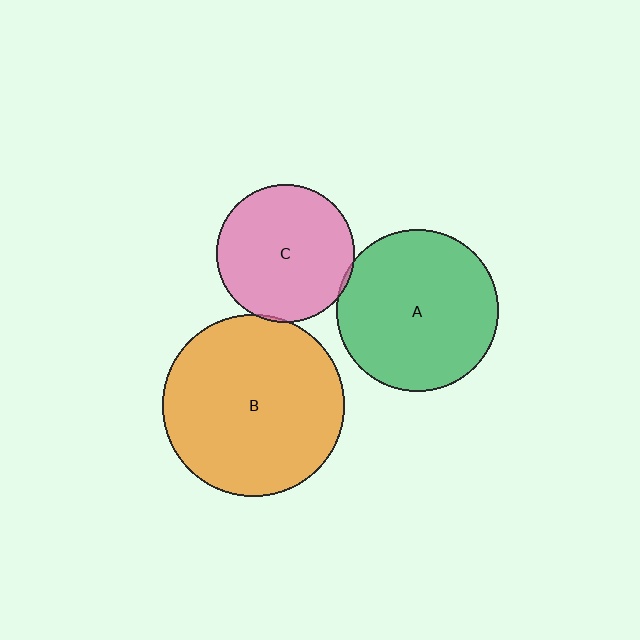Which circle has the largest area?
Circle B (orange).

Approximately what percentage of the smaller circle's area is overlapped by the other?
Approximately 5%.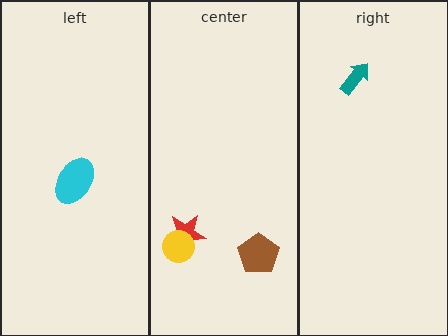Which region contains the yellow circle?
The center region.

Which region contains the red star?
The center region.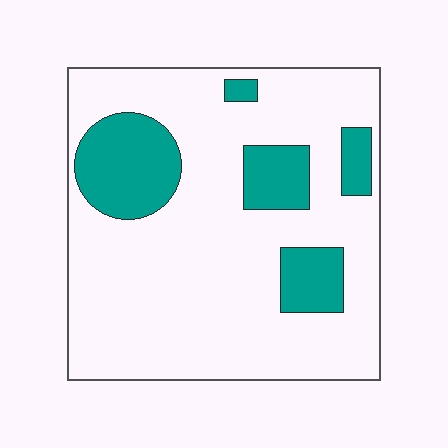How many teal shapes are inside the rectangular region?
5.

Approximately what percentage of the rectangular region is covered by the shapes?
Approximately 20%.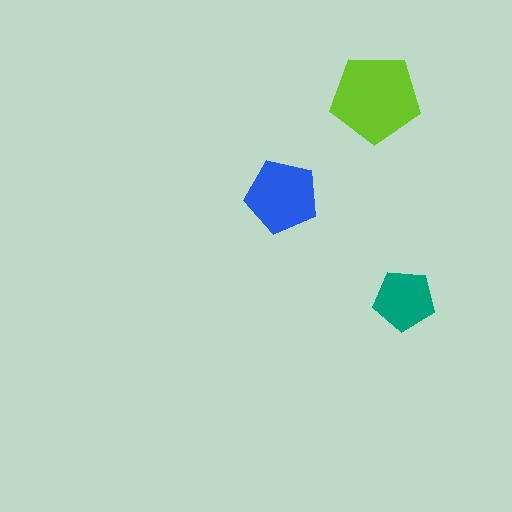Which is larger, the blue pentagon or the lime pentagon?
The lime one.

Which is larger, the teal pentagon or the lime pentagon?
The lime one.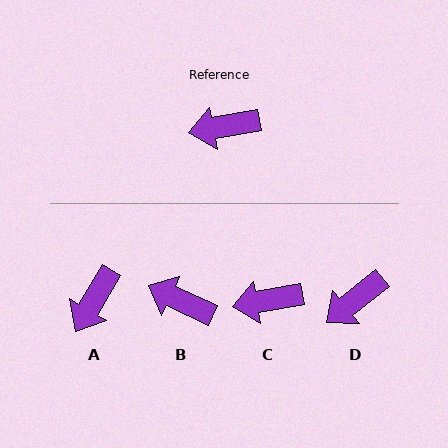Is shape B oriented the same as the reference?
No, it is off by about 35 degrees.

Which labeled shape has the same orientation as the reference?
C.